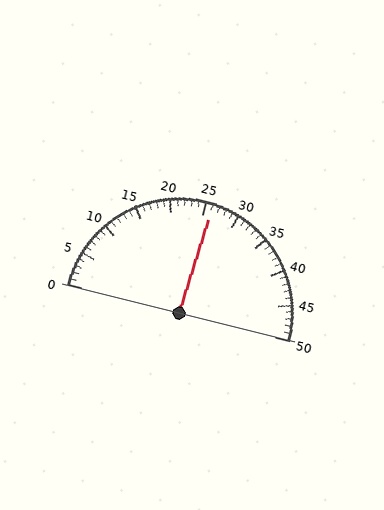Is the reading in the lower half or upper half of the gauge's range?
The reading is in the upper half of the range (0 to 50).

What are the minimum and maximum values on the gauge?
The gauge ranges from 0 to 50.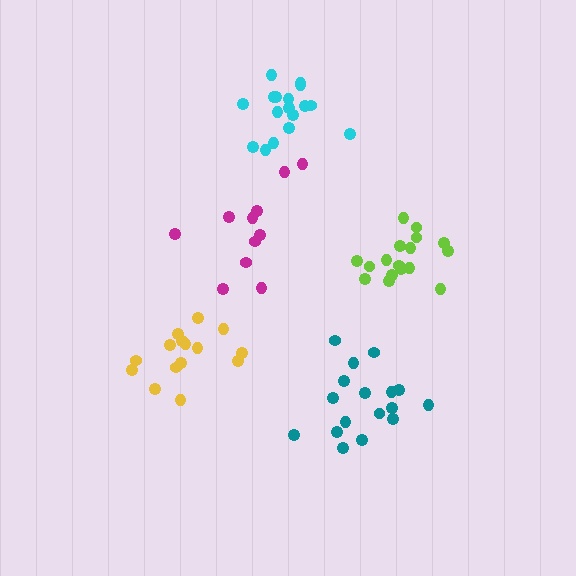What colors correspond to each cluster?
The clusters are colored: teal, magenta, yellow, cyan, lime.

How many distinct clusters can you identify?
There are 5 distinct clusters.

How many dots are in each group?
Group 1: 17 dots, Group 2: 11 dots, Group 3: 15 dots, Group 4: 17 dots, Group 5: 17 dots (77 total).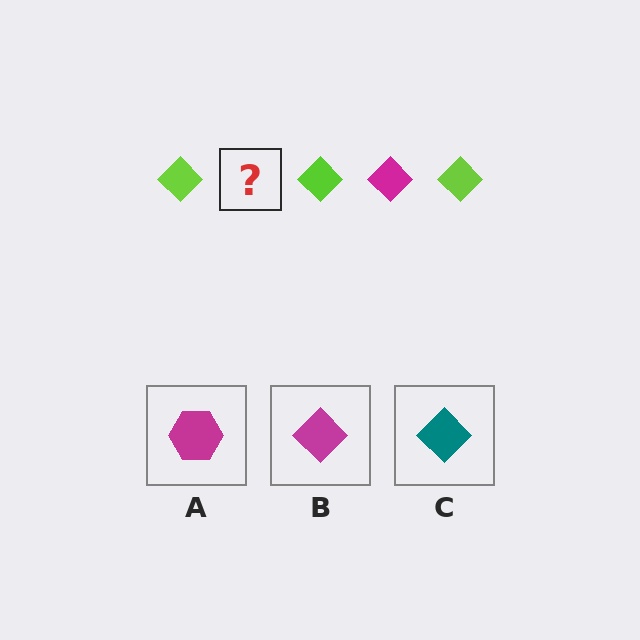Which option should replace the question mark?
Option B.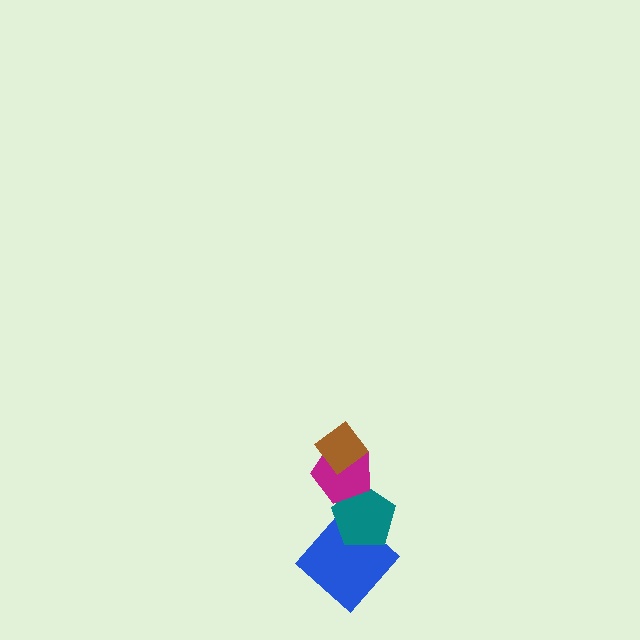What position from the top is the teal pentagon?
The teal pentagon is 3rd from the top.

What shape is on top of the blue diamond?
The teal pentagon is on top of the blue diamond.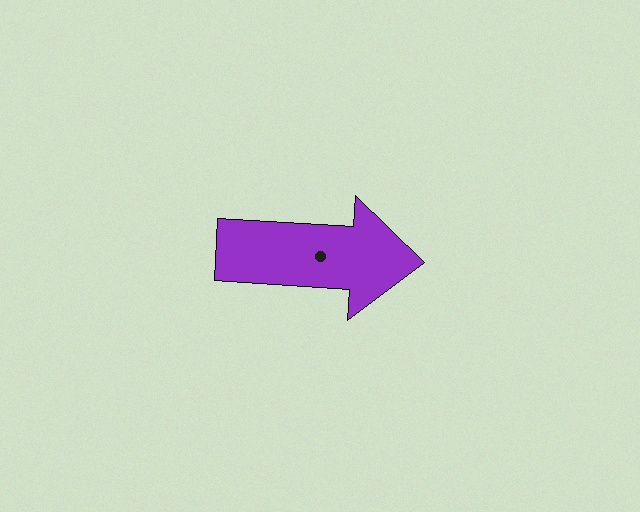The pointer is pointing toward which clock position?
Roughly 3 o'clock.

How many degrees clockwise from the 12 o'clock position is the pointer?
Approximately 93 degrees.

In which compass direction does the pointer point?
East.